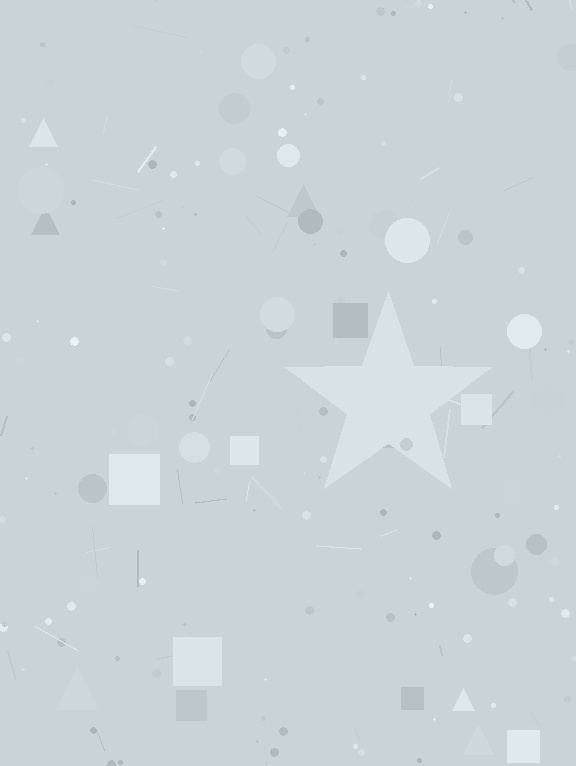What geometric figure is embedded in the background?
A star is embedded in the background.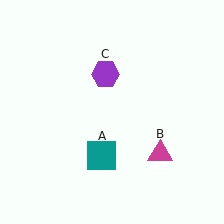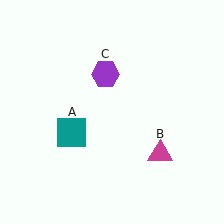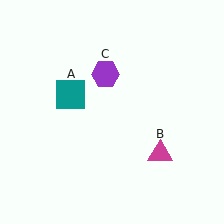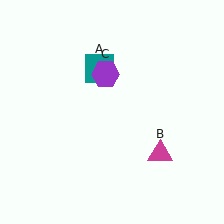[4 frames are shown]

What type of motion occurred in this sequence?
The teal square (object A) rotated clockwise around the center of the scene.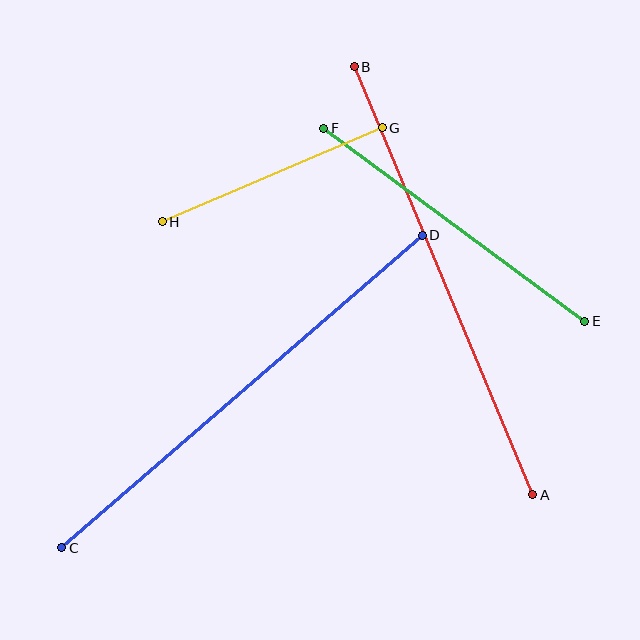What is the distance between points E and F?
The distance is approximately 325 pixels.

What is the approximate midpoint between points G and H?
The midpoint is at approximately (272, 175) pixels.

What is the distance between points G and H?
The distance is approximately 239 pixels.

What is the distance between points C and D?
The distance is approximately 477 pixels.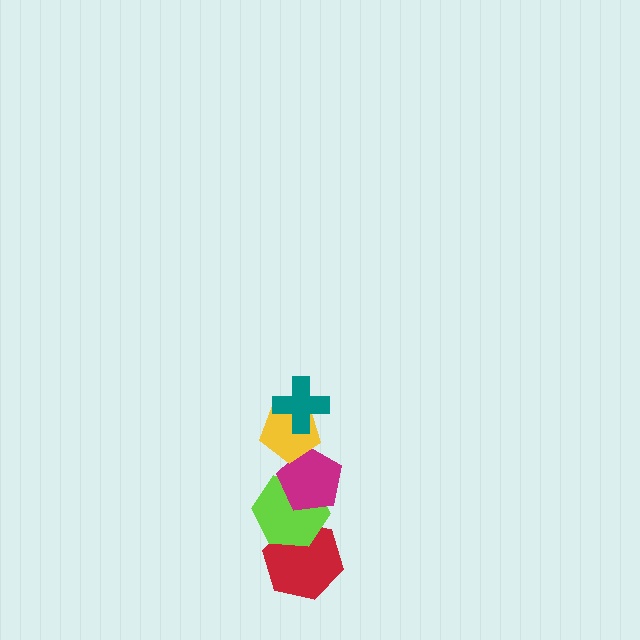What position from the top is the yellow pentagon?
The yellow pentagon is 2nd from the top.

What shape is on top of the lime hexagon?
The magenta pentagon is on top of the lime hexagon.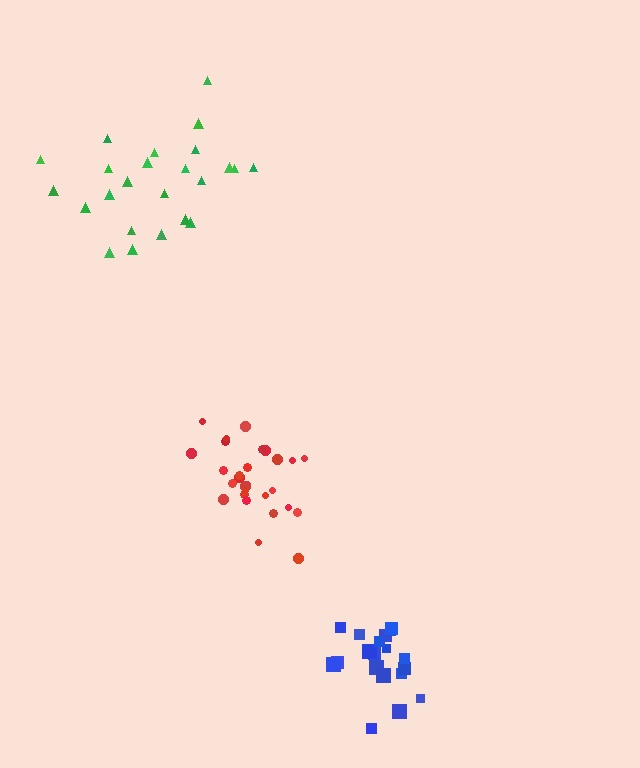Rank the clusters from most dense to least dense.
red, blue, green.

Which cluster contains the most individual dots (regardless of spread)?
Red (28).